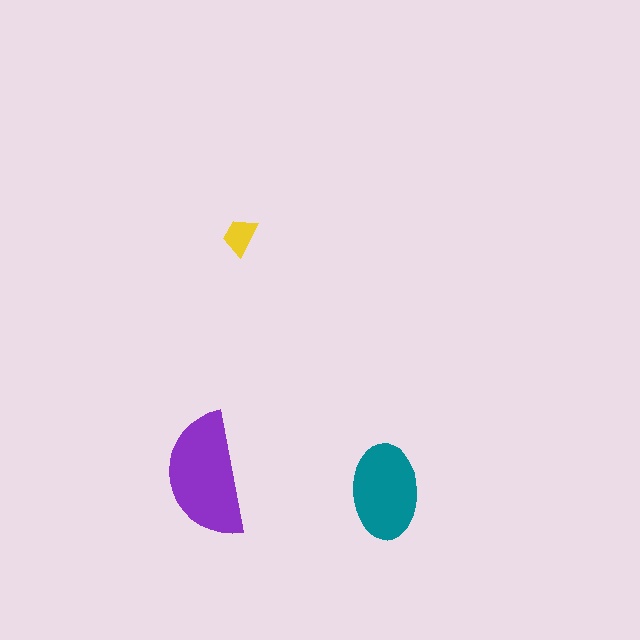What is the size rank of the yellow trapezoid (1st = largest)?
3rd.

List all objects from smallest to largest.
The yellow trapezoid, the teal ellipse, the purple semicircle.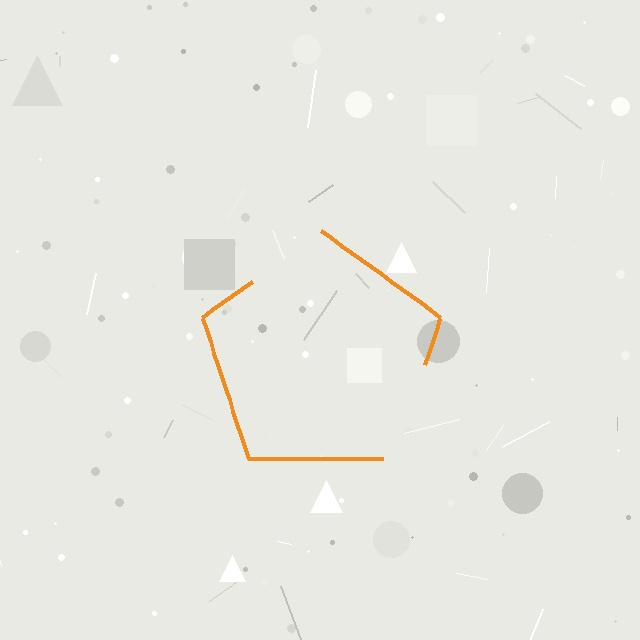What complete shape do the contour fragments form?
The contour fragments form a pentagon.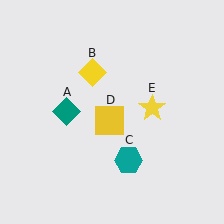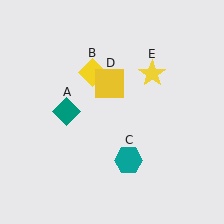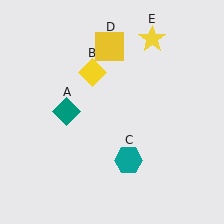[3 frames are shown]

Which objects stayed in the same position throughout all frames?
Teal diamond (object A) and yellow diamond (object B) and teal hexagon (object C) remained stationary.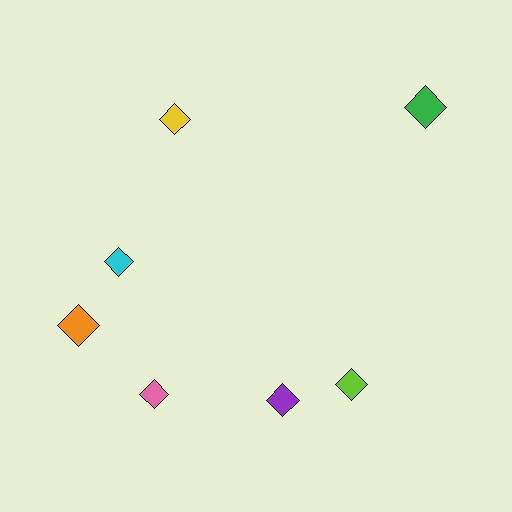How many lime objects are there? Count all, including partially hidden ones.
There is 1 lime object.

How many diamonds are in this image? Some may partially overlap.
There are 7 diamonds.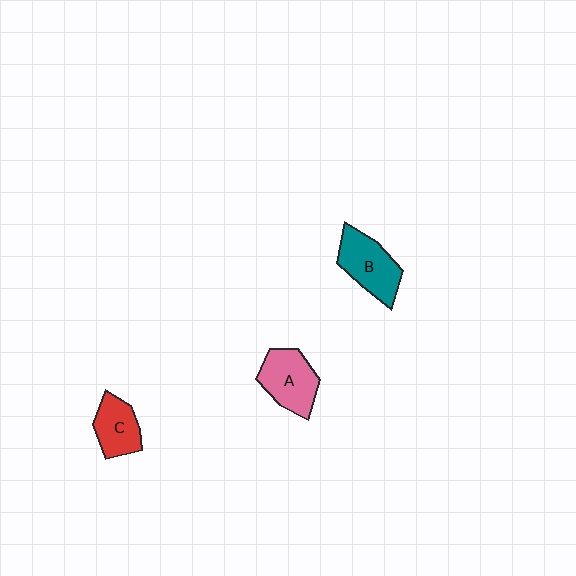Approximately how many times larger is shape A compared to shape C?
Approximately 1.3 times.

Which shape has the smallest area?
Shape C (red).